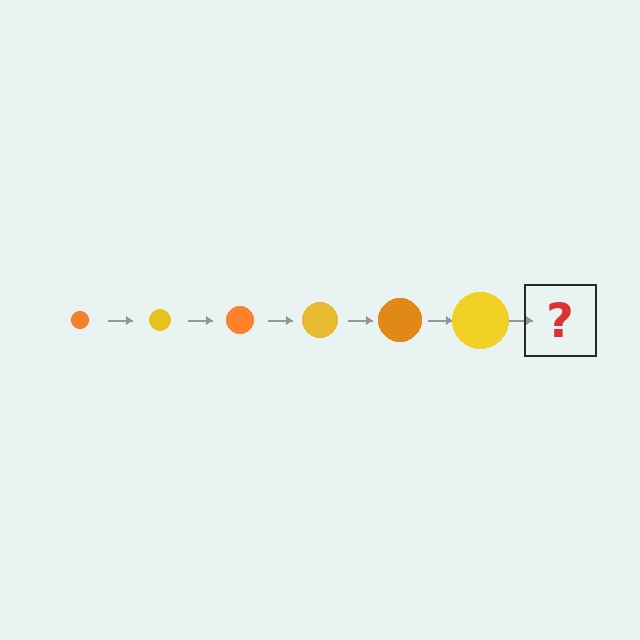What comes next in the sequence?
The next element should be an orange circle, larger than the previous one.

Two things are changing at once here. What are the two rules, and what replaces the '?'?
The two rules are that the circle grows larger each step and the color cycles through orange and yellow. The '?' should be an orange circle, larger than the previous one.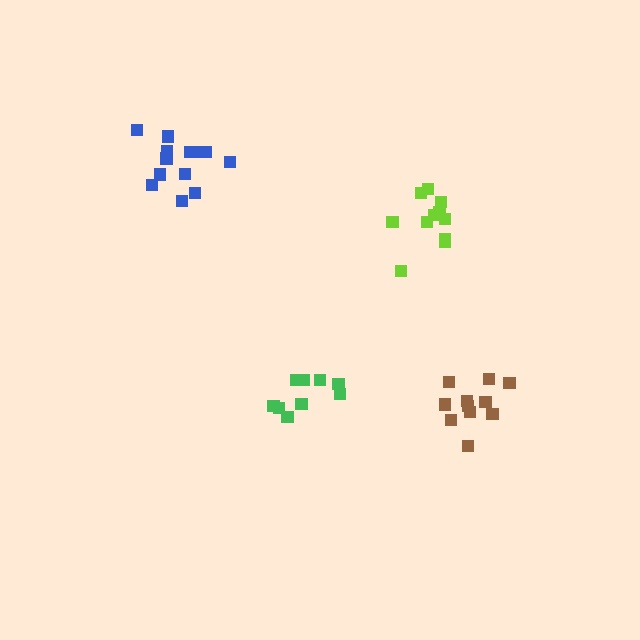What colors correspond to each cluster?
The clusters are colored: blue, green, lime, brown.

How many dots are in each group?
Group 1: 13 dots, Group 2: 9 dots, Group 3: 11 dots, Group 4: 11 dots (44 total).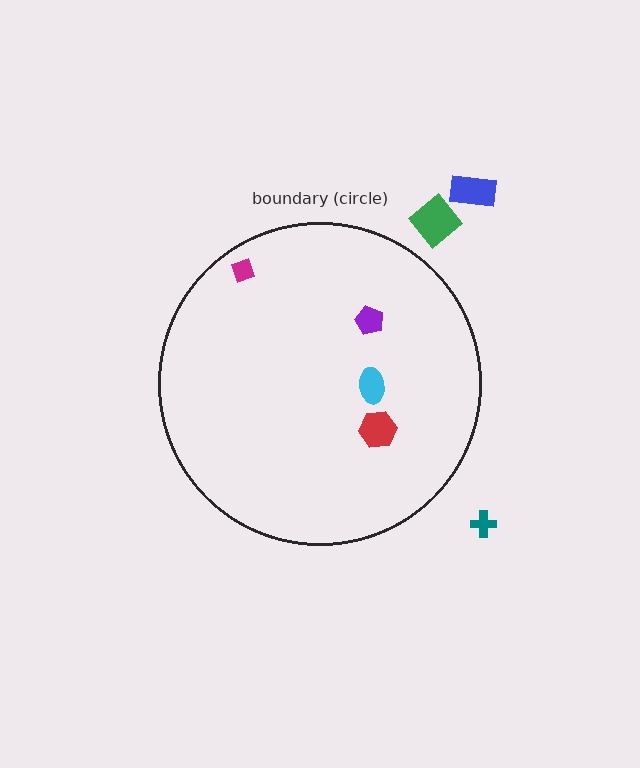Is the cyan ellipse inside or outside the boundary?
Inside.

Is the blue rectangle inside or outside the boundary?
Outside.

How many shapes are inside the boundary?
4 inside, 3 outside.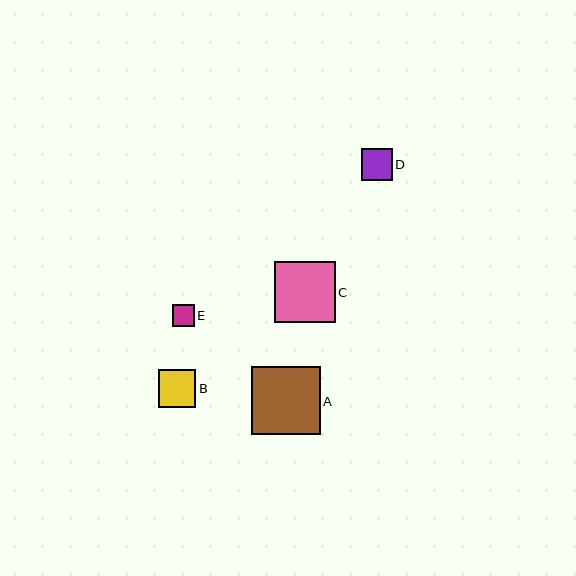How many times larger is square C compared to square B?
Square C is approximately 1.6 times the size of square B.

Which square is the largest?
Square A is the largest with a size of approximately 68 pixels.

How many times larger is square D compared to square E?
Square D is approximately 1.4 times the size of square E.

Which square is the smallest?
Square E is the smallest with a size of approximately 22 pixels.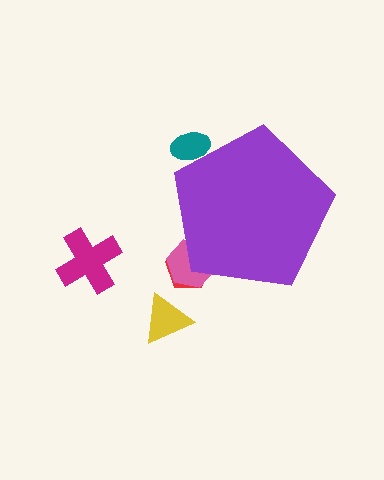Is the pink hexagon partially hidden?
Yes, the pink hexagon is partially hidden behind the purple pentagon.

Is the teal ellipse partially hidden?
Yes, the teal ellipse is partially hidden behind the purple pentagon.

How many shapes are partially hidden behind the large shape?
3 shapes are partially hidden.